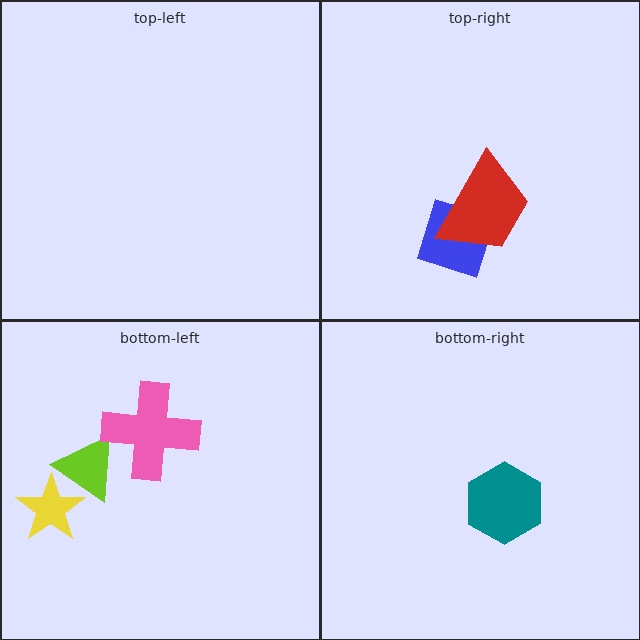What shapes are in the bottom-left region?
The lime triangle, the yellow star, the pink cross.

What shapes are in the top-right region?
The blue diamond, the red trapezoid.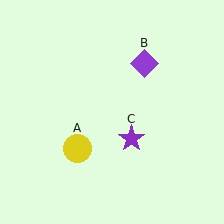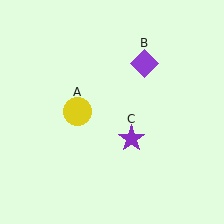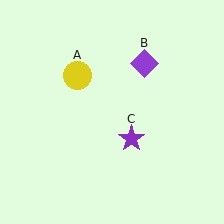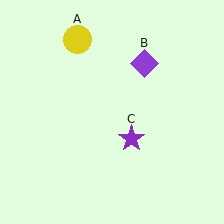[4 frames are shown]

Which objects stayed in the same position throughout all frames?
Purple diamond (object B) and purple star (object C) remained stationary.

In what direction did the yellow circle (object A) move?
The yellow circle (object A) moved up.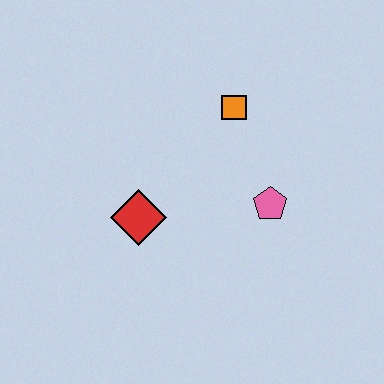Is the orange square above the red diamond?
Yes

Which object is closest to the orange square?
The pink pentagon is closest to the orange square.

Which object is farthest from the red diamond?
The orange square is farthest from the red diamond.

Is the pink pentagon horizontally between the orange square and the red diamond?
No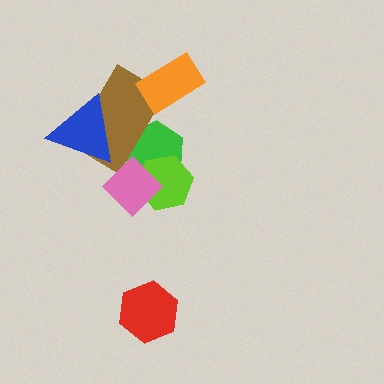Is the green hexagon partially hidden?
Yes, it is partially covered by another shape.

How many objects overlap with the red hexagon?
0 objects overlap with the red hexagon.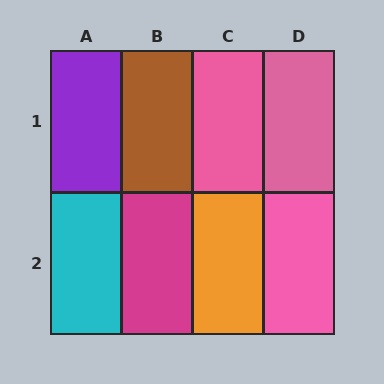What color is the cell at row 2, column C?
Orange.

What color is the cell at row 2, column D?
Pink.